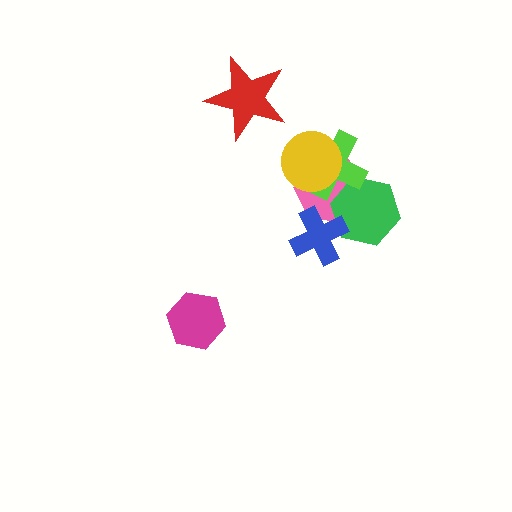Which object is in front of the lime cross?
The yellow circle is in front of the lime cross.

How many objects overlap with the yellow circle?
2 objects overlap with the yellow circle.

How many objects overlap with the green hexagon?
3 objects overlap with the green hexagon.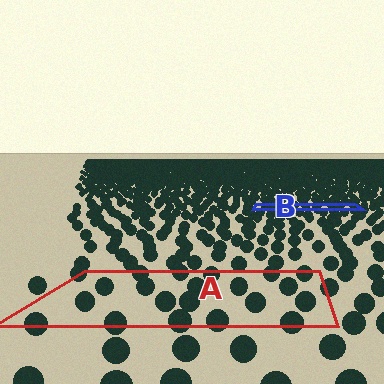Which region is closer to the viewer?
Region A is closer. The texture elements there are larger and more spread out.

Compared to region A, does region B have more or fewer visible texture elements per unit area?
Region B has more texture elements per unit area — they are packed more densely because it is farther away.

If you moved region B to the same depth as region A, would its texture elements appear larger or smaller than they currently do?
They would appear larger. At a closer depth, the same texture elements are projected at a bigger on-screen size.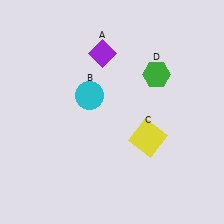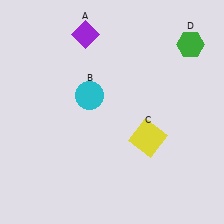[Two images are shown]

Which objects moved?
The objects that moved are: the purple diamond (A), the green hexagon (D).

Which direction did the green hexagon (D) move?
The green hexagon (D) moved right.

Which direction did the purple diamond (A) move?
The purple diamond (A) moved up.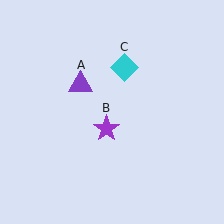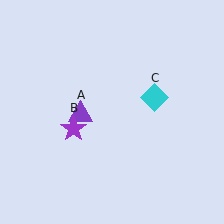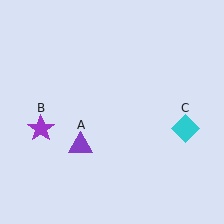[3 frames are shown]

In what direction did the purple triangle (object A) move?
The purple triangle (object A) moved down.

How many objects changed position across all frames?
3 objects changed position: purple triangle (object A), purple star (object B), cyan diamond (object C).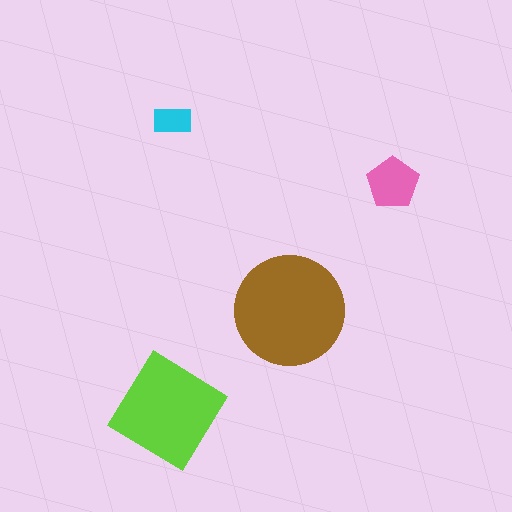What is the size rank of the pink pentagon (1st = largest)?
3rd.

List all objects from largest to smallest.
The brown circle, the lime diamond, the pink pentagon, the cyan rectangle.